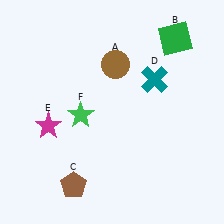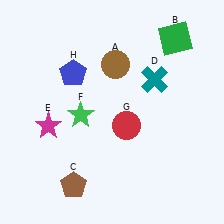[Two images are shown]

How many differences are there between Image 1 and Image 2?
There are 2 differences between the two images.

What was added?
A red circle (G), a blue pentagon (H) were added in Image 2.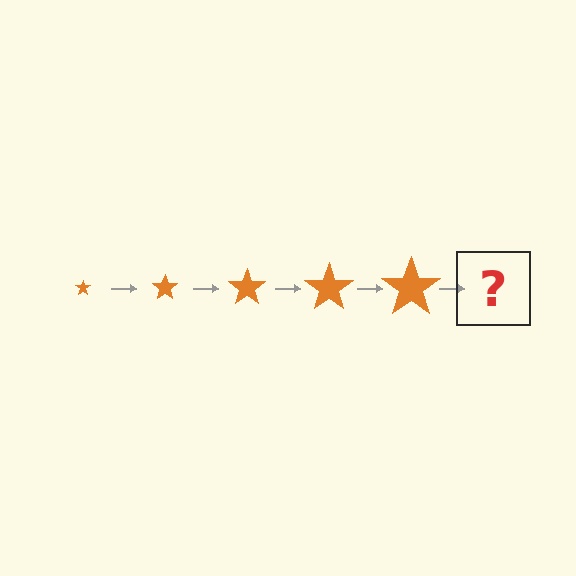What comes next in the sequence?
The next element should be an orange star, larger than the previous one.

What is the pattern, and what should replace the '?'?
The pattern is that the star gets progressively larger each step. The '?' should be an orange star, larger than the previous one.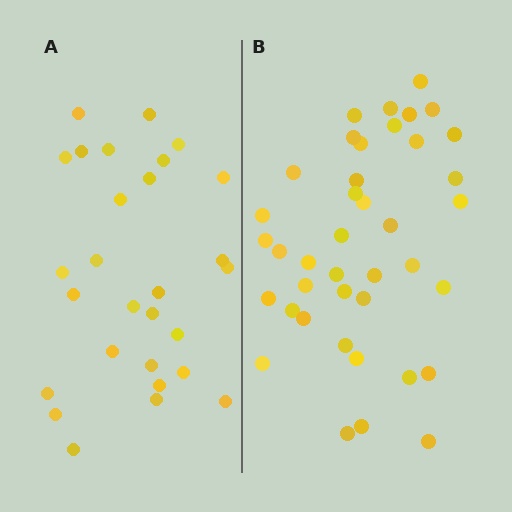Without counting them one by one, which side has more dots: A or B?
Region B (the right region) has more dots.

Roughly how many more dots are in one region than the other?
Region B has roughly 12 or so more dots than region A.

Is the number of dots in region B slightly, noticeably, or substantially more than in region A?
Region B has noticeably more, but not dramatically so. The ratio is roughly 1.4 to 1.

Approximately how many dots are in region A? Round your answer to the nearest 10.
About 30 dots. (The exact count is 28, which rounds to 30.)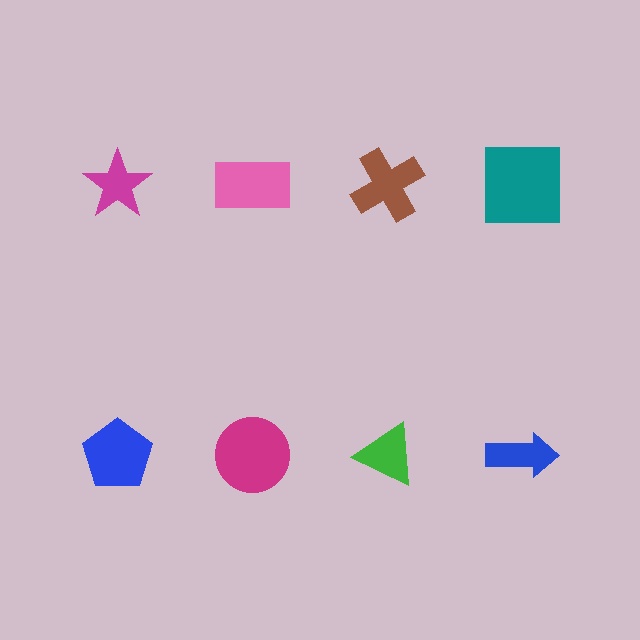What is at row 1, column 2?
A pink rectangle.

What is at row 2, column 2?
A magenta circle.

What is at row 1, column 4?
A teal square.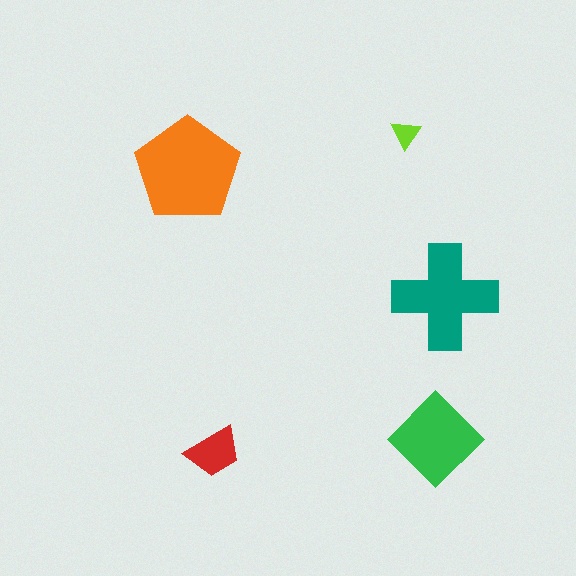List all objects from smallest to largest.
The lime triangle, the red trapezoid, the green diamond, the teal cross, the orange pentagon.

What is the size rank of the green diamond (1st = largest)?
3rd.